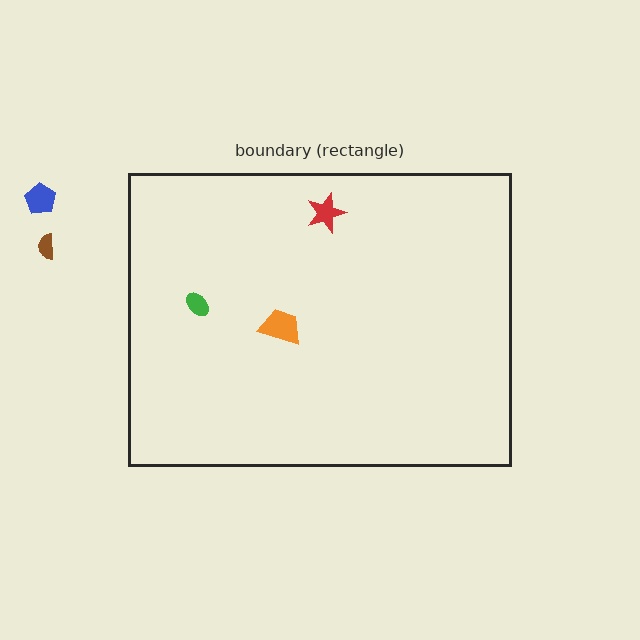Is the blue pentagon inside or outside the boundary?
Outside.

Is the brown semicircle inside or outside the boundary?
Outside.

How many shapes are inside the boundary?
3 inside, 2 outside.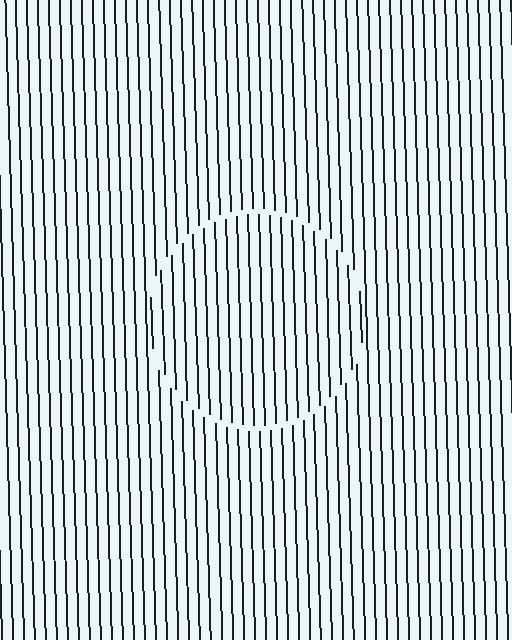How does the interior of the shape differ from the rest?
The interior of the shape contains the same grating, shifted by half a period — the contour is defined by the phase discontinuity where line-ends from the inner and outer gratings abut.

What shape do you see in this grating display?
An illusory circle. The interior of the shape contains the same grating, shifted by half a period — the contour is defined by the phase discontinuity where line-ends from the inner and outer gratings abut.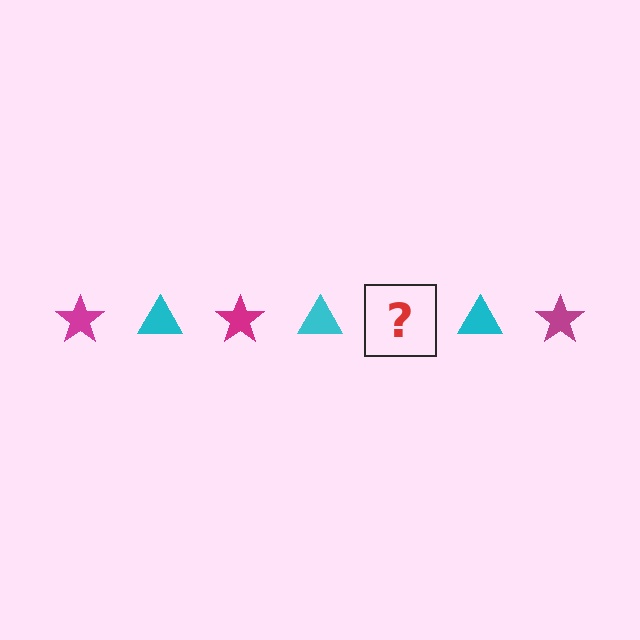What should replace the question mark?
The question mark should be replaced with a magenta star.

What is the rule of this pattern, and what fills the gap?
The rule is that the pattern alternates between magenta star and cyan triangle. The gap should be filled with a magenta star.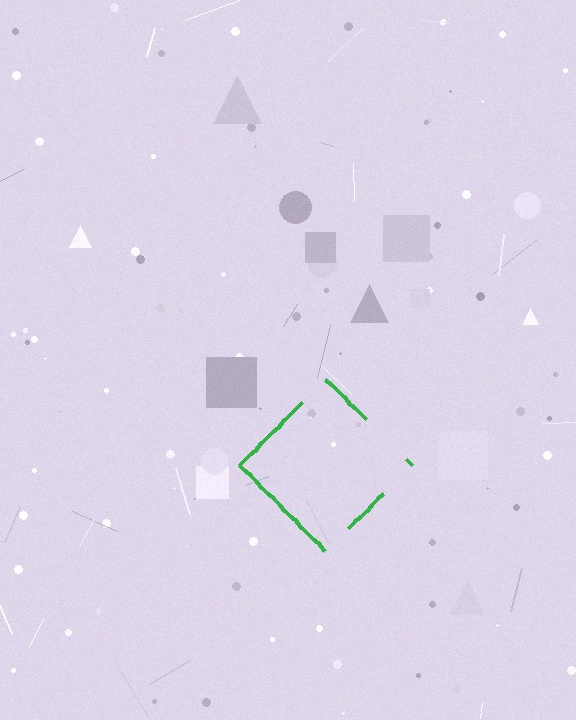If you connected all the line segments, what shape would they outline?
They would outline a diamond.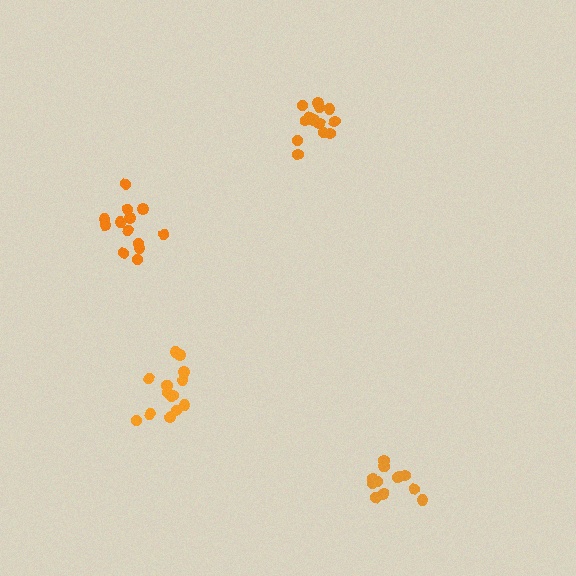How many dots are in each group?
Group 1: 13 dots, Group 2: 13 dots, Group 3: 15 dots, Group 4: 13 dots (54 total).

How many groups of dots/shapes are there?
There are 4 groups.